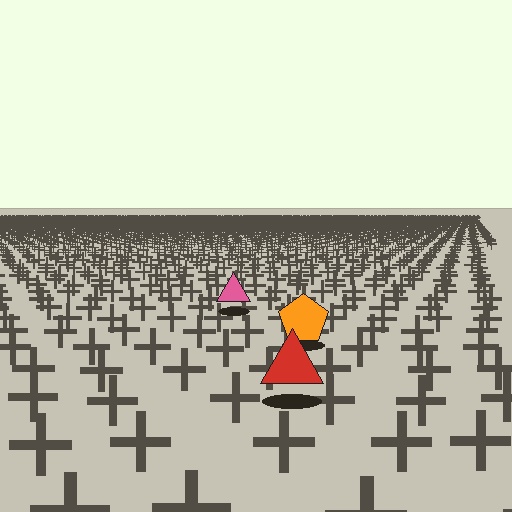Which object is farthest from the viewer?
The pink triangle is farthest from the viewer. It appears smaller and the ground texture around it is denser.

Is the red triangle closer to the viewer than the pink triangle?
Yes. The red triangle is closer — you can tell from the texture gradient: the ground texture is coarser near it.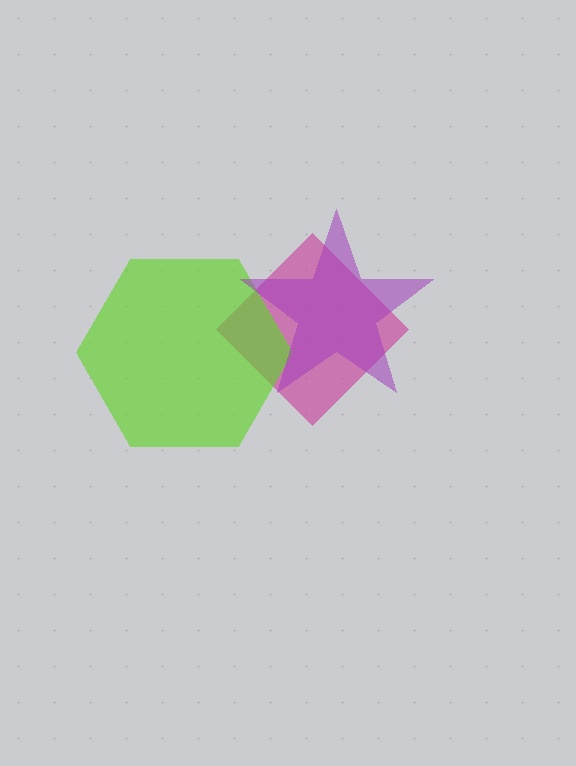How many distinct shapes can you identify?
There are 3 distinct shapes: a magenta diamond, a lime hexagon, a purple star.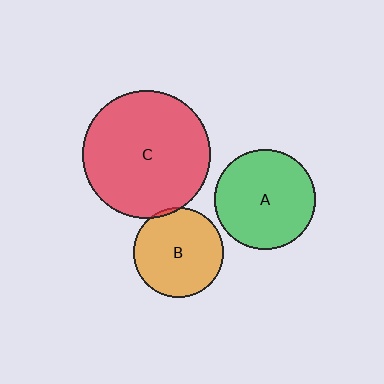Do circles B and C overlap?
Yes.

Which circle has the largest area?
Circle C (red).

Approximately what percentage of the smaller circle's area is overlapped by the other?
Approximately 5%.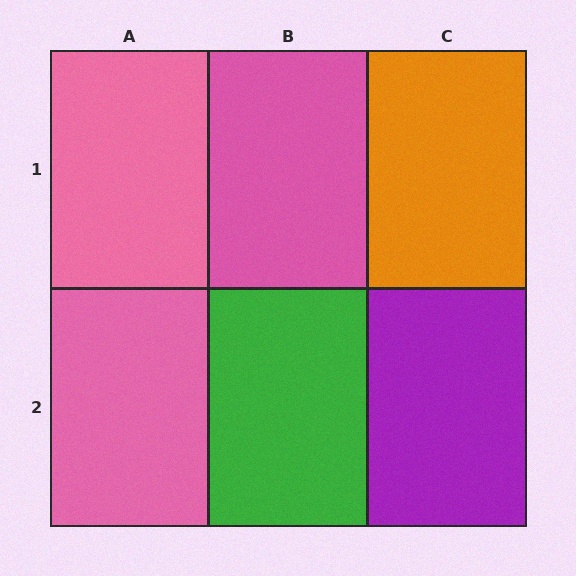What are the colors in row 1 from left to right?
Pink, pink, orange.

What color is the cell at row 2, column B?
Green.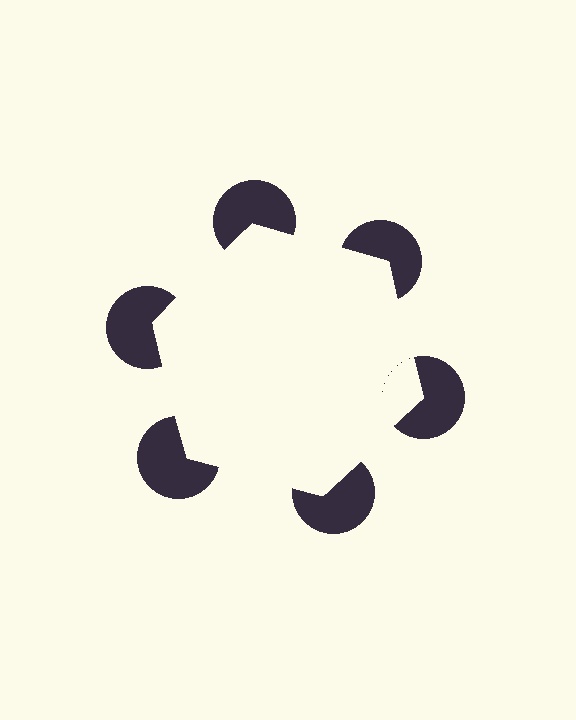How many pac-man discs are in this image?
There are 6 — one at each vertex of the illusory hexagon.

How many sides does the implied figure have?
6 sides.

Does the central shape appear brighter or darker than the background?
It typically appears slightly brighter than the background, even though no actual brightness change is drawn.